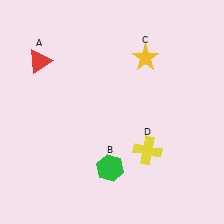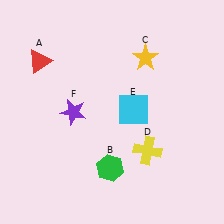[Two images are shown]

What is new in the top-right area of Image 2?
A cyan square (E) was added in the top-right area of Image 2.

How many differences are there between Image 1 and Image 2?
There are 2 differences between the two images.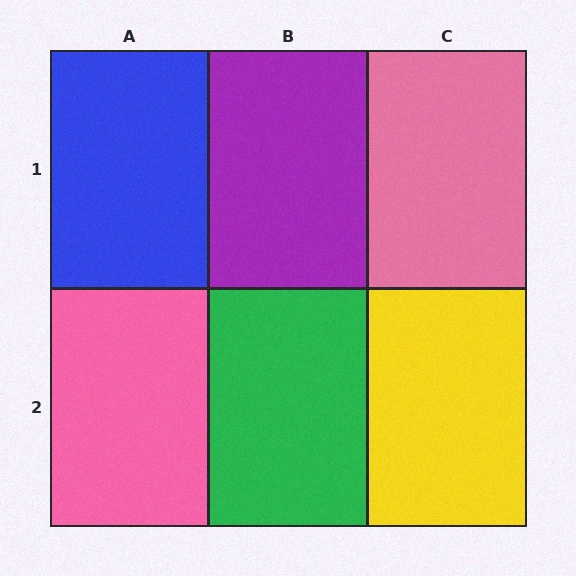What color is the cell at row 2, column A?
Pink.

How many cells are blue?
1 cell is blue.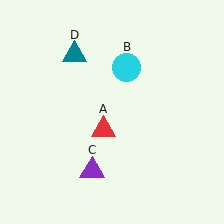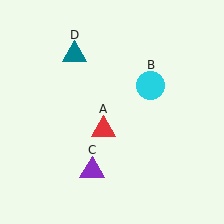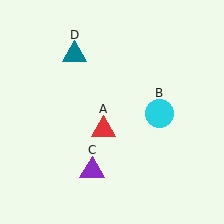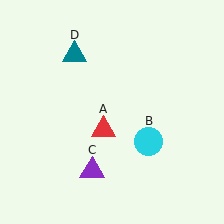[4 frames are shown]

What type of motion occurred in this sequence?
The cyan circle (object B) rotated clockwise around the center of the scene.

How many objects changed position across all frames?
1 object changed position: cyan circle (object B).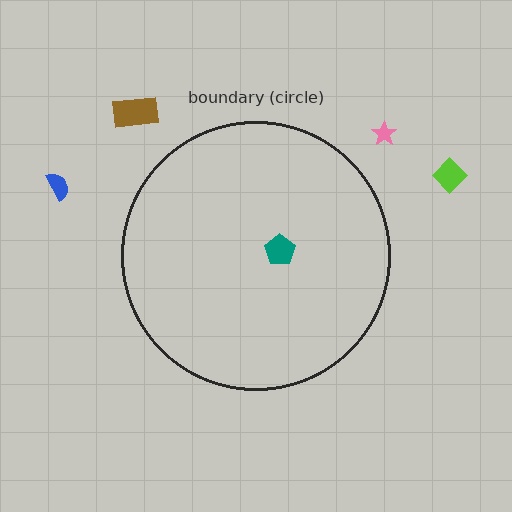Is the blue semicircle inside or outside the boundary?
Outside.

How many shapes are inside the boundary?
1 inside, 4 outside.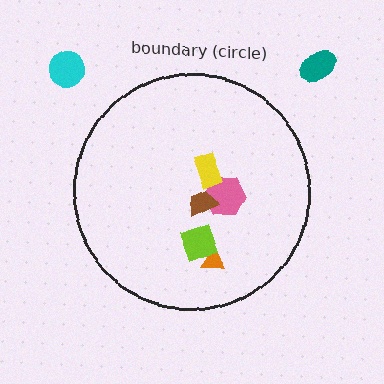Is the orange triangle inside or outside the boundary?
Inside.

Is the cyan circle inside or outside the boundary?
Outside.